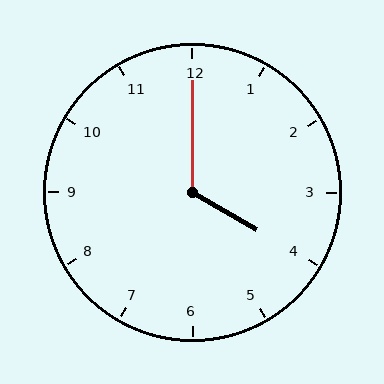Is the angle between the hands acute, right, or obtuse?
It is obtuse.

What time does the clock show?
4:00.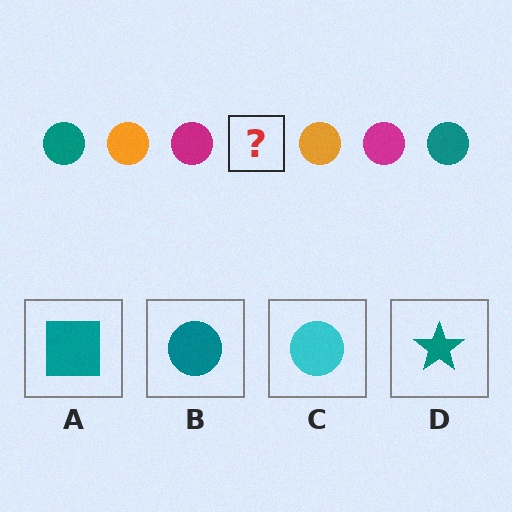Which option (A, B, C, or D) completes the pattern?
B.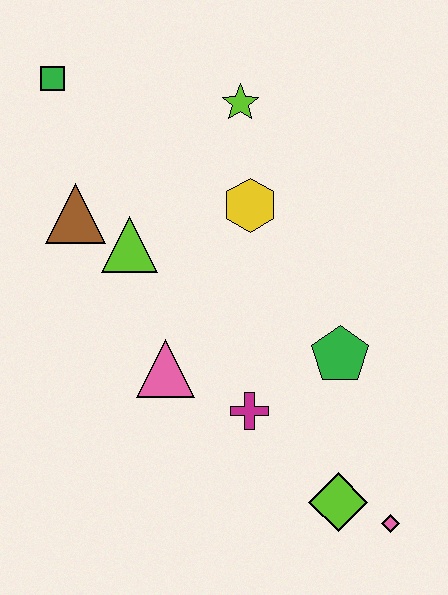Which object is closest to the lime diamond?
The pink diamond is closest to the lime diamond.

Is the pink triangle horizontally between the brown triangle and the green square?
No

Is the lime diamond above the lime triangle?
No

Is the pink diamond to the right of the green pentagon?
Yes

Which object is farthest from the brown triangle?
The pink diamond is farthest from the brown triangle.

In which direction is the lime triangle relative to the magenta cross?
The lime triangle is above the magenta cross.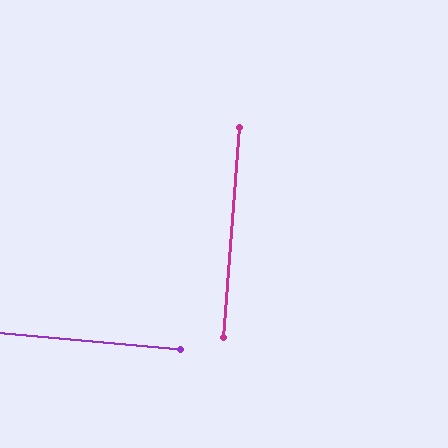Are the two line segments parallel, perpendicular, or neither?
Perpendicular — they meet at approximately 89°.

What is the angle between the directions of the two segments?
Approximately 89 degrees.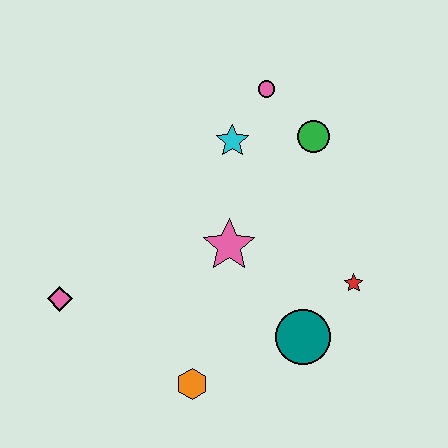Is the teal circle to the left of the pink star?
No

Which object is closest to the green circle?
The pink circle is closest to the green circle.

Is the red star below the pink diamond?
No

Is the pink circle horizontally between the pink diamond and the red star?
Yes